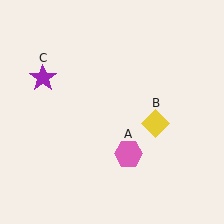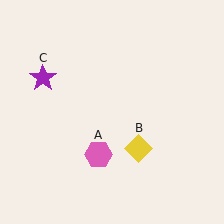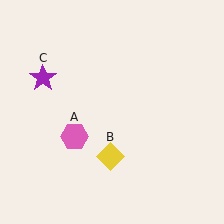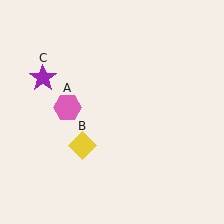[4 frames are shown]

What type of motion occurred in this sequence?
The pink hexagon (object A), yellow diamond (object B) rotated clockwise around the center of the scene.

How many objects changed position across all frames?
2 objects changed position: pink hexagon (object A), yellow diamond (object B).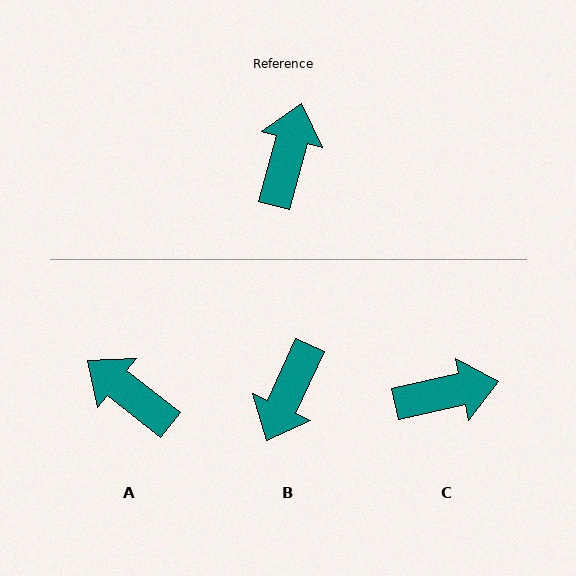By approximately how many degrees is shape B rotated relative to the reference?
Approximately 171 degrees counter-clockwise.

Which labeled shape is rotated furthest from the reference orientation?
B, about 171 degrees away.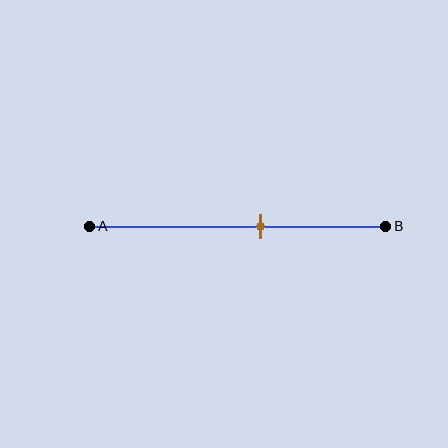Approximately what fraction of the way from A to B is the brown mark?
The brown mark is approximately 60% of the way from A to B.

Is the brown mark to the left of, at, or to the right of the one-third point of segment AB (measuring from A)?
The brown mark is to the right of the one-third point of segment AB.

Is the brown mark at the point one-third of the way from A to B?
No, the mark is at about 60% from A, not at the 33% one-third point.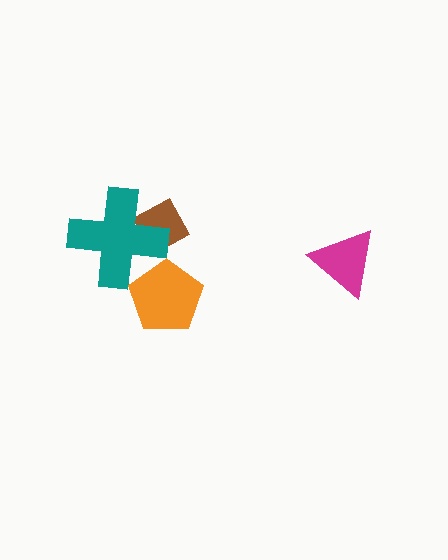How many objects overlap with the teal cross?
2 objects overlap with the teal cross.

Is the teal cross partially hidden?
Yes, it is partially covered by another shape.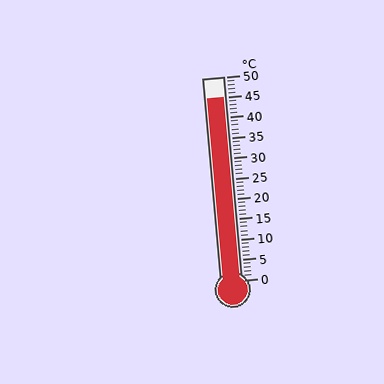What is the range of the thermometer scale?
The thermometer scale ranges from 0°C to 50°C.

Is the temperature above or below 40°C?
The temperature is above 40°C.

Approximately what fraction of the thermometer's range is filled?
The thermometer is filled to approximately 90% of its range.